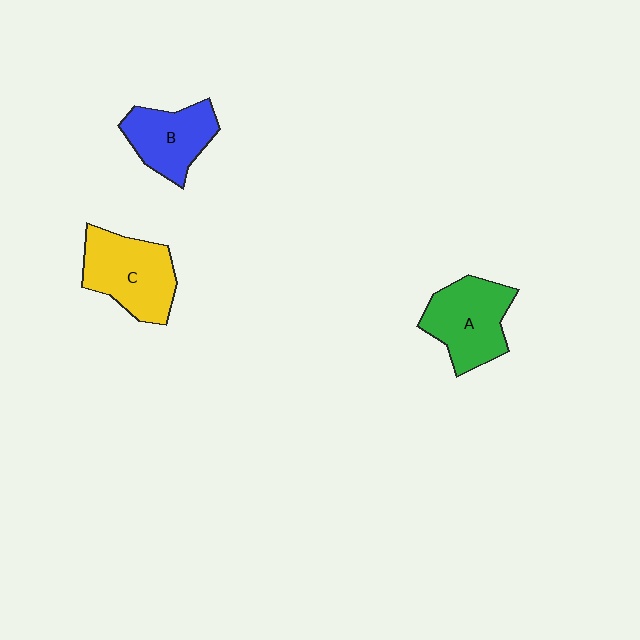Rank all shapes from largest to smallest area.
From largest to smallest: C (yellow), A (green), B (blue).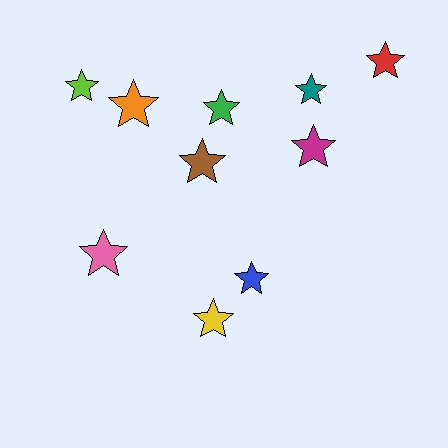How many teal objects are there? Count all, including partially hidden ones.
There is 1 teal object.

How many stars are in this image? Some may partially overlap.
There are 10 stars.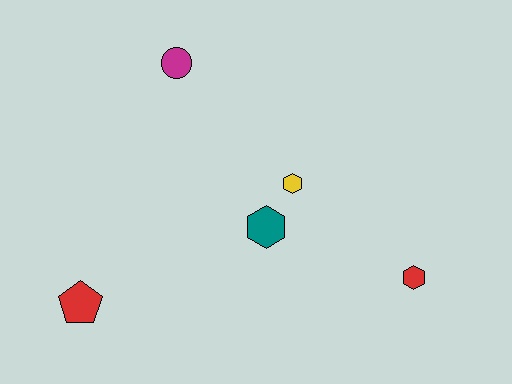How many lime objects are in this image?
There are no lime objects.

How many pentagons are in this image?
There is 1 pentagon.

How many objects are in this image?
There are 5 objects.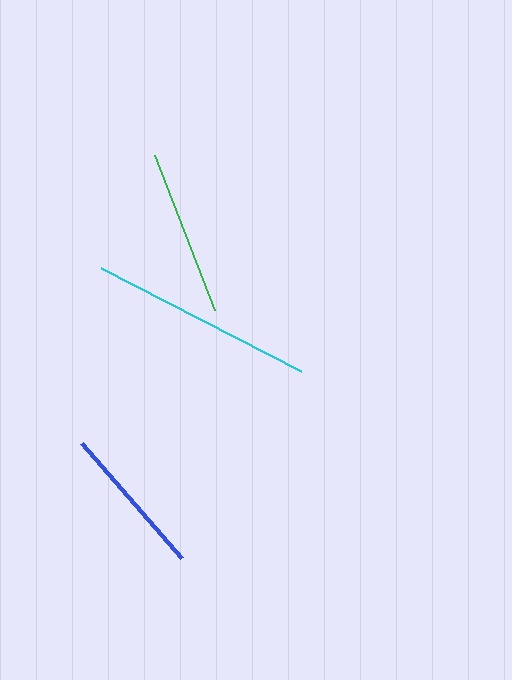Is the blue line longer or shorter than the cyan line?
The cyan line is longer than the blue line.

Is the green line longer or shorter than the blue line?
The green line is longer than the blue line.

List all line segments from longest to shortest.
From longest to shortest: cyan, green, blue.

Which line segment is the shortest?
The blue line is the shortest at approximately 153 pixels.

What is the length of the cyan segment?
The cyan segment is approximately 226 pixels long.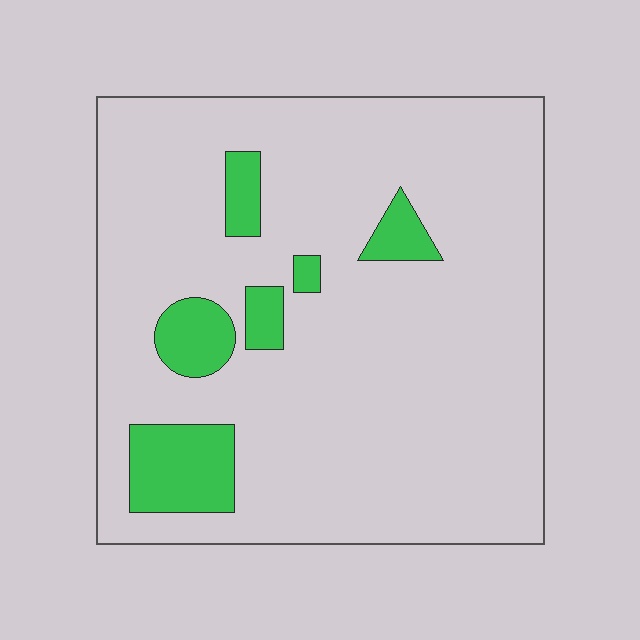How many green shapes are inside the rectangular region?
6.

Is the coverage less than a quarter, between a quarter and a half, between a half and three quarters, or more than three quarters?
Less than a quarter.